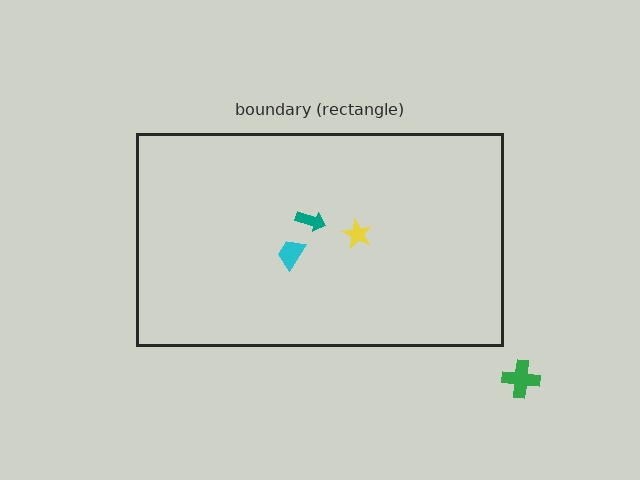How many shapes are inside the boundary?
3 inside, 1 outside.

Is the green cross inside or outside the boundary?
Outside.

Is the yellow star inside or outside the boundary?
Inside.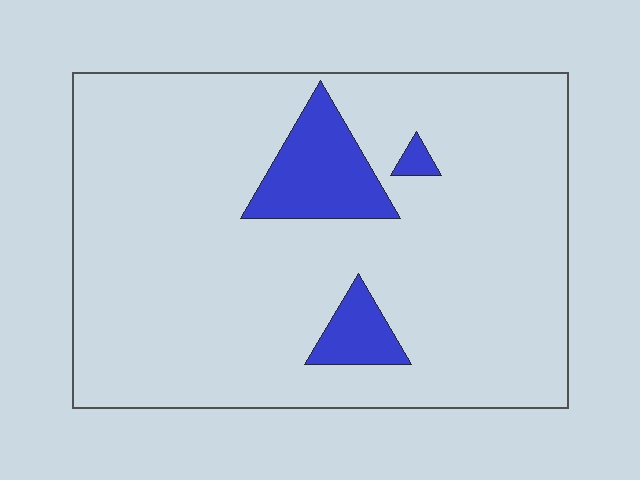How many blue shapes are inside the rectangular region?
3.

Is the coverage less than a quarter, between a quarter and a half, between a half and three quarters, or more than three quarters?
Less than a quarter.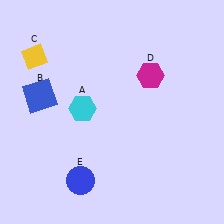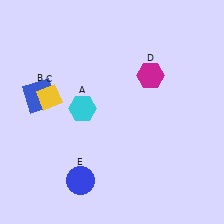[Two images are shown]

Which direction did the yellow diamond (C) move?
The yellow diamond (C) moved down.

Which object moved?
The yellow diamond (C) moved down.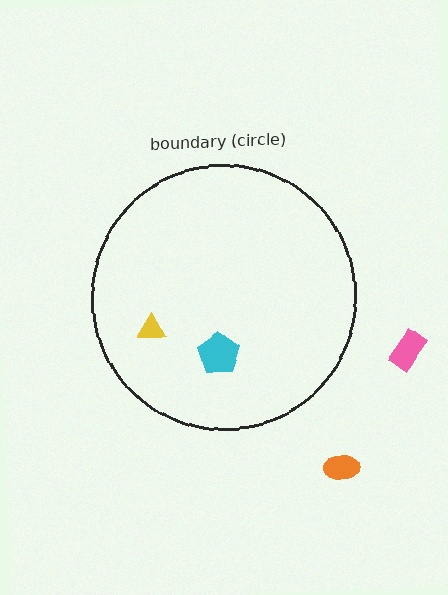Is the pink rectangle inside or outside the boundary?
Outside.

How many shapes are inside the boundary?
2 inside, 2 outside.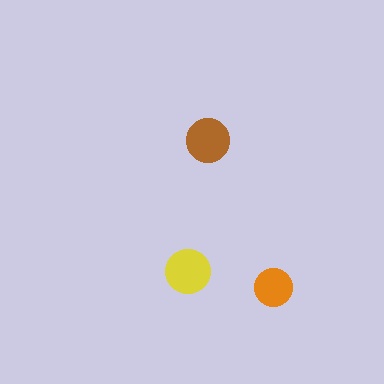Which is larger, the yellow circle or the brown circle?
The yellow one.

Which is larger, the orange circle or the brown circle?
The brown one.